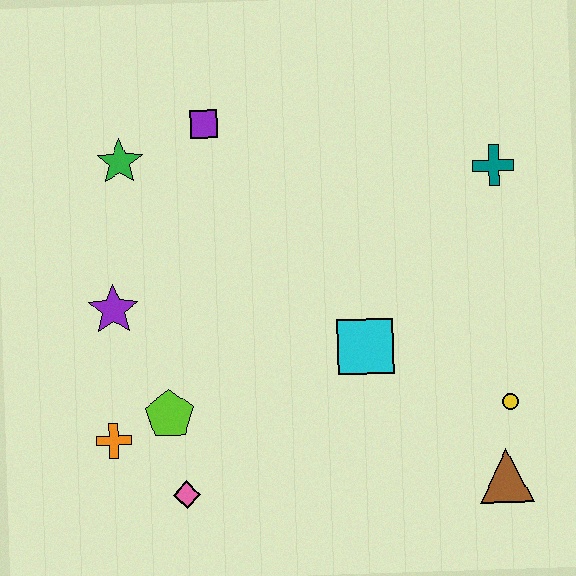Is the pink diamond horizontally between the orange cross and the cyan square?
Yes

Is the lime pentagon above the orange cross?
Yes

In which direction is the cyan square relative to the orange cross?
The cyan square is to the right of the orange cross.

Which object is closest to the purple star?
The lime pentagon is closest to the purple star.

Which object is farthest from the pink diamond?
The teal cross is farthest from the pink diamond.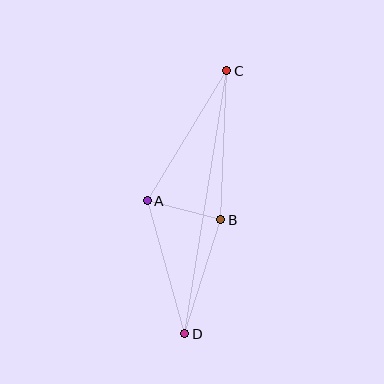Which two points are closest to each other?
Points A and B are closest to each other.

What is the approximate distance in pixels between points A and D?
The distance between A and D is approximately 139 pixels.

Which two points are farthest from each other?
Points C and D are farthest from each other.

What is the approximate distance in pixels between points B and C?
The distance between B and C is approximately 149 pixels.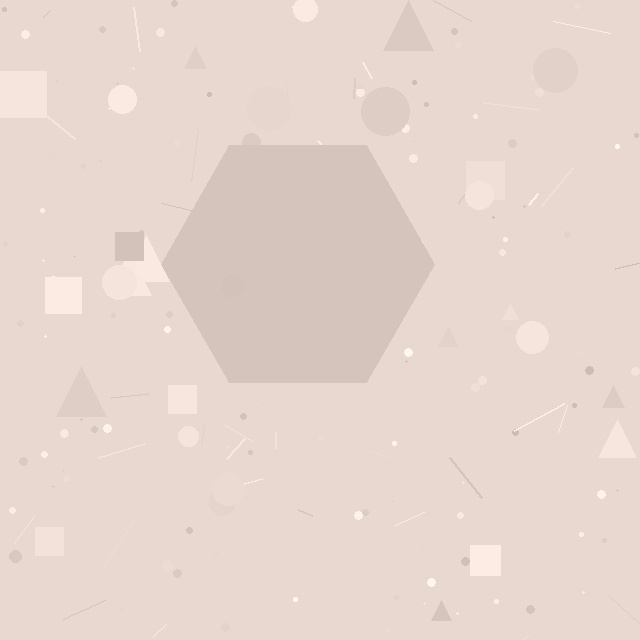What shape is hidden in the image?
A hexagon is hidden in the image.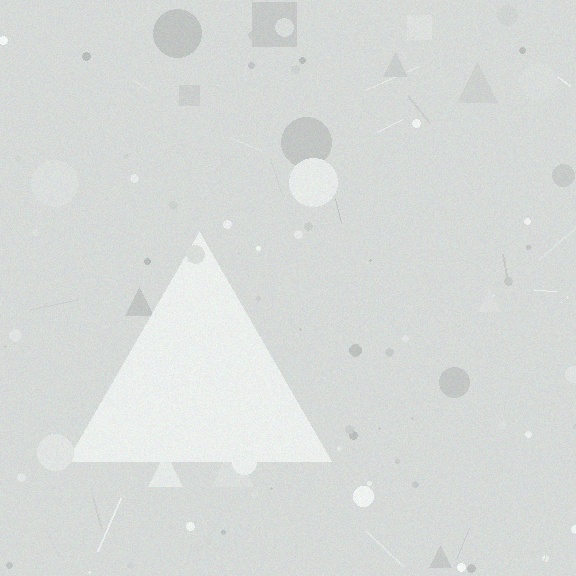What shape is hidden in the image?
A triangle is hidden in the image.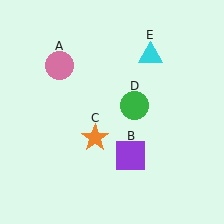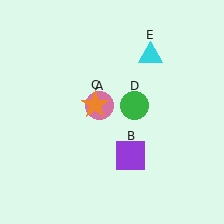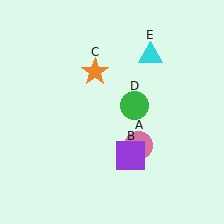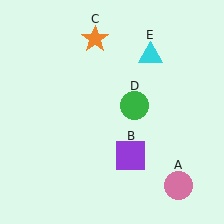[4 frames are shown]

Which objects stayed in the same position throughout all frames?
Purple square (object B) and green circle (object D) and cyan triangle (object E) remained stationary.